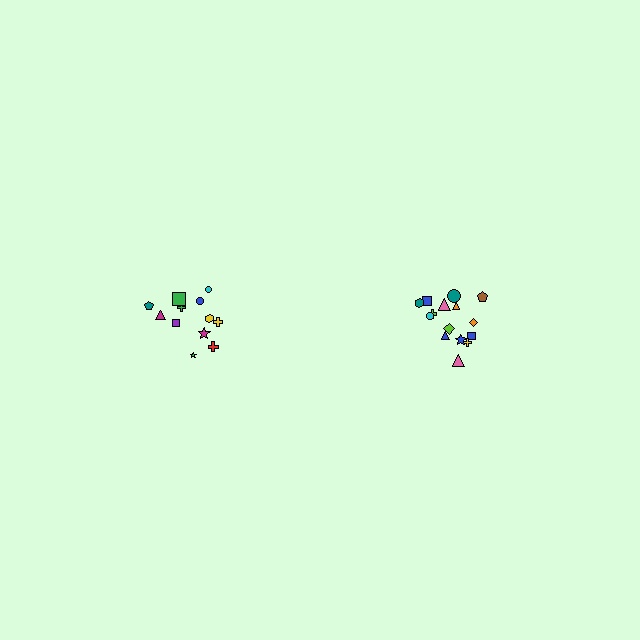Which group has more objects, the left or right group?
The right group.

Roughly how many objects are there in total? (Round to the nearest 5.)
Roughly 25 objects in total.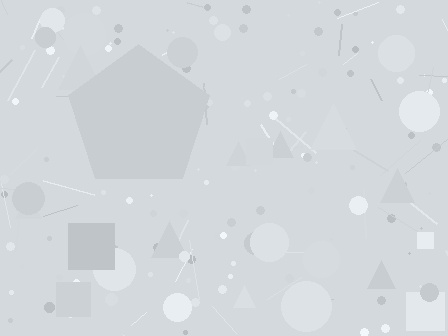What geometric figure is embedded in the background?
A pentagon is embedded in the background.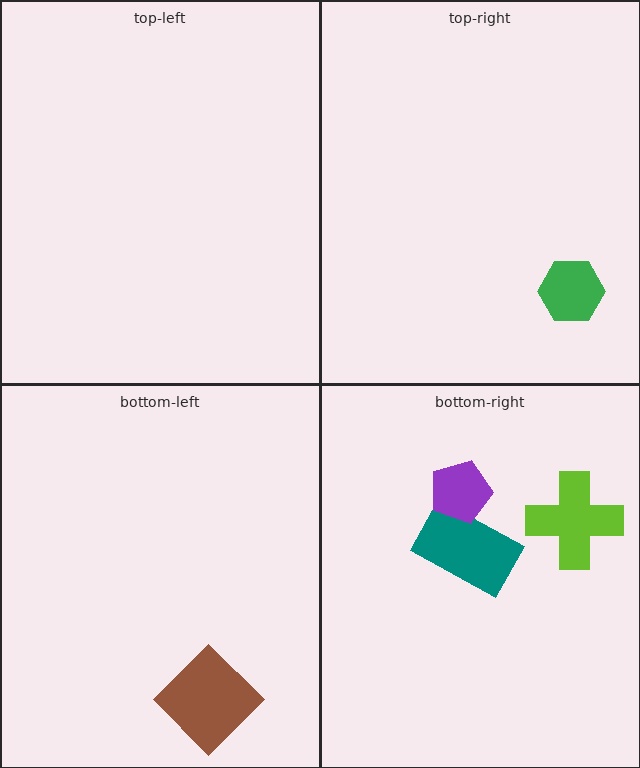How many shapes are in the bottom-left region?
1.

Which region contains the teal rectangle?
The bottom-right region.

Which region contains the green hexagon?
The top-right region.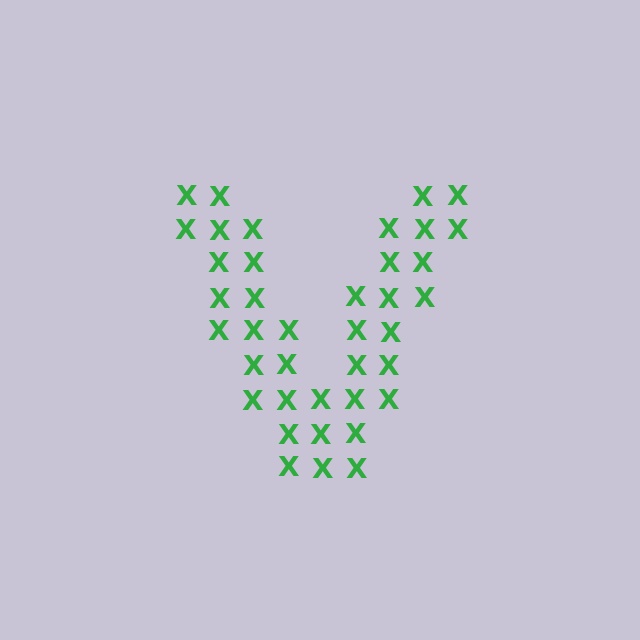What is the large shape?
The large shape is the letter V.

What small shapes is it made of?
It is made of small letter X's.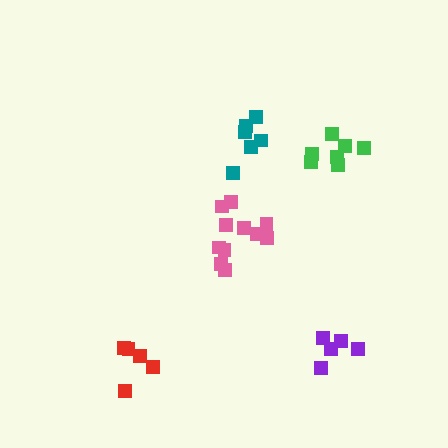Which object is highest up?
The teal cluster is topmost.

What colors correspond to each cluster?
The clusters are colored: purple, green, teal, pink, red.